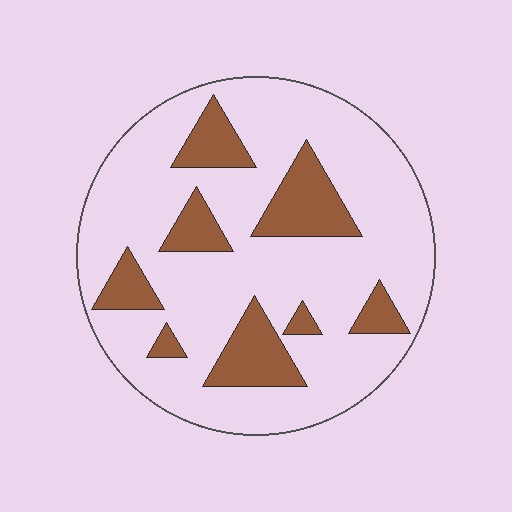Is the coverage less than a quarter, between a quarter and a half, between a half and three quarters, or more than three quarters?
Less than a quarter.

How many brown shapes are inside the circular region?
8.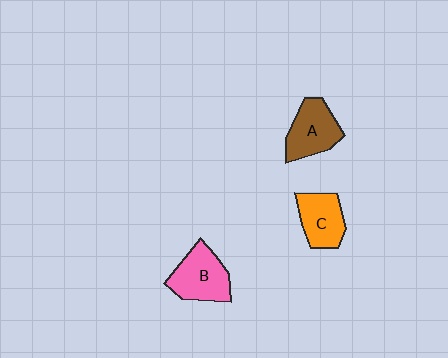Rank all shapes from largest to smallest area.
From largest to smallest: B (pink), A (brown), C (orange).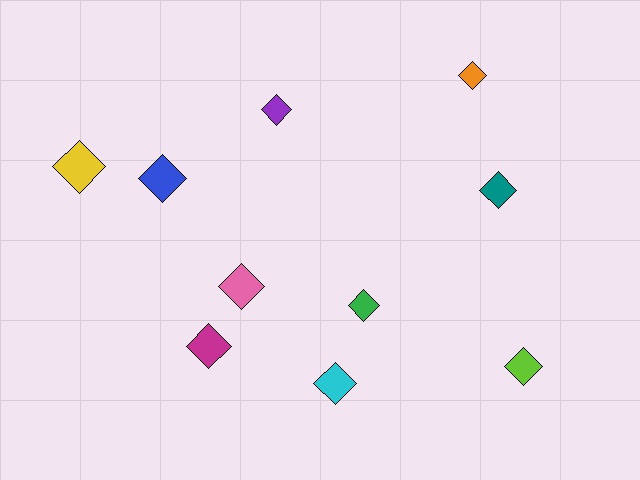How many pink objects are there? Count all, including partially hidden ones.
There is 1 pink object.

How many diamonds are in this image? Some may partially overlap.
There are 10 diamonds.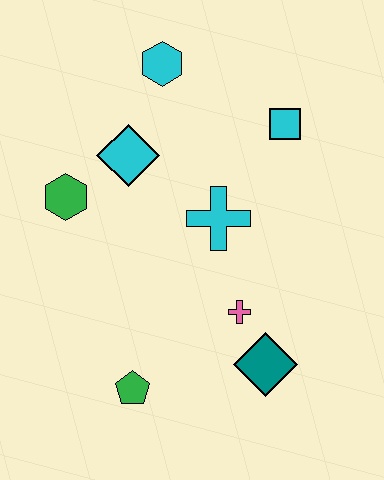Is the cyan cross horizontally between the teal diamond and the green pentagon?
Yes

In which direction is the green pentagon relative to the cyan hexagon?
The green pentagon is below the cyan hexagon.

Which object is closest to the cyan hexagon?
The cyan diamond is closest to the cyan hexagon.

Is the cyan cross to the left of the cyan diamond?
No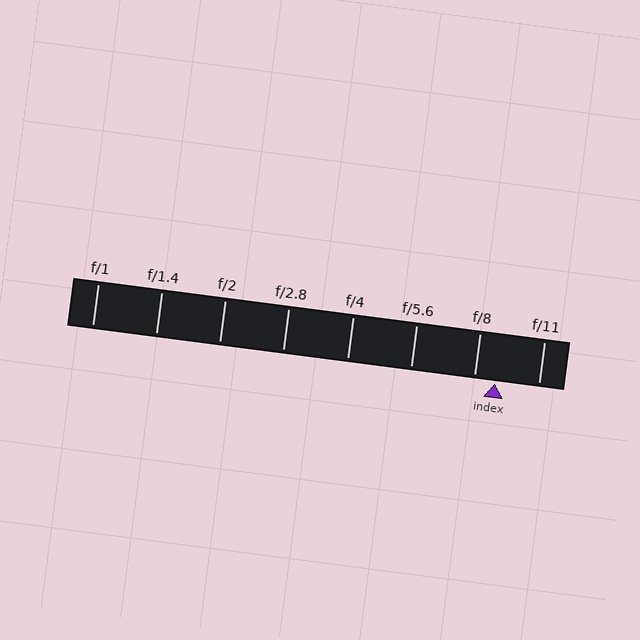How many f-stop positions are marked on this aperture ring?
There are 8 f-stop positions marked.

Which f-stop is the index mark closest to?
The index mark is closest to f/8.